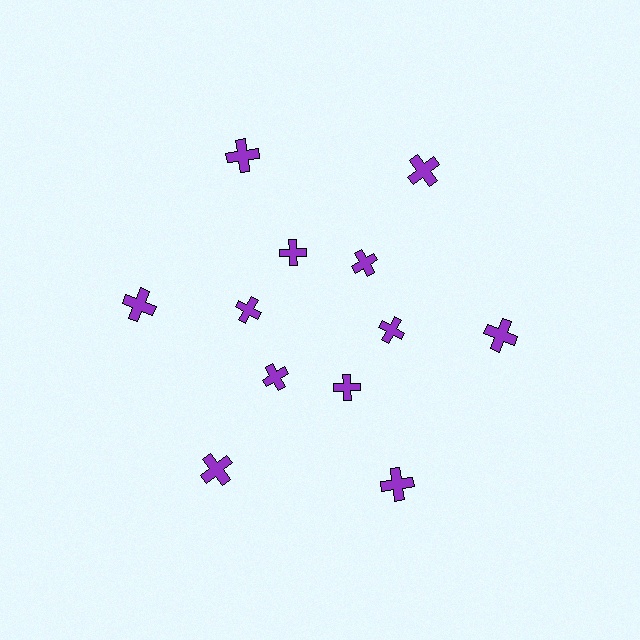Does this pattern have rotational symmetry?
Yes, this pattern has 6-fold rotational symmetry. It looks the same after rotating 60 degrees around the center.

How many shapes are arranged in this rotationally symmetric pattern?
There are 12 shapes, arranged in 6 groups of 2.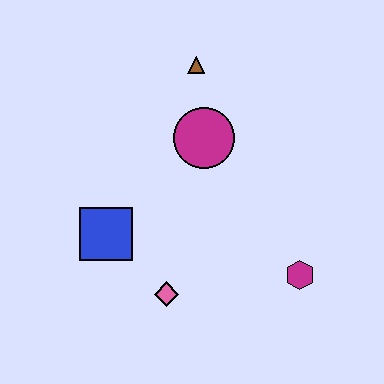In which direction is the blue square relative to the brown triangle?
The blue square is below the brown triangle.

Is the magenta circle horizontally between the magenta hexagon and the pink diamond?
Yes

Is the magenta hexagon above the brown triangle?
No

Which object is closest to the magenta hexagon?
The pink diamond is closest to the magenta hexagon.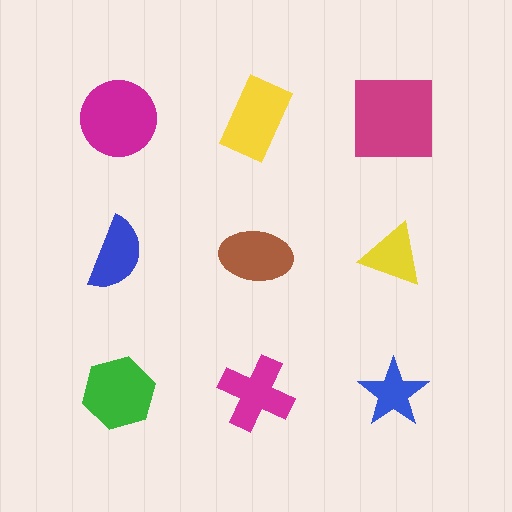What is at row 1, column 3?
A magenta square.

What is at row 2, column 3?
A yellow triangle.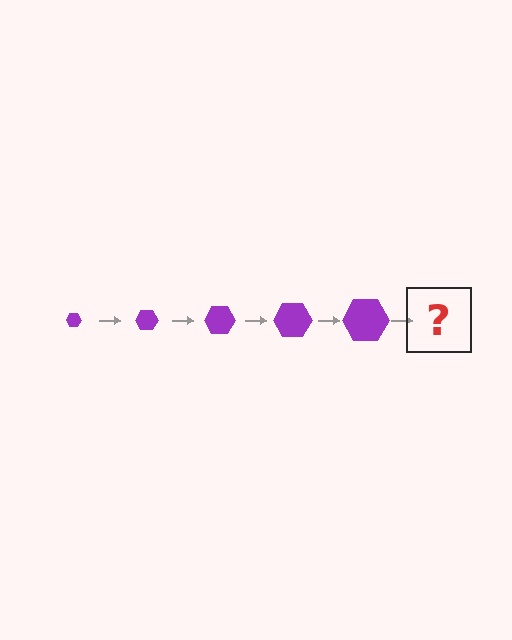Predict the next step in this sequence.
The next step is a purple hexagon, larger than the previous one.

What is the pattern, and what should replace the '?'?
The pattern is that the hexagon gets progressively larger each step. The '?' should be a purple hexagon, larger than the previous one.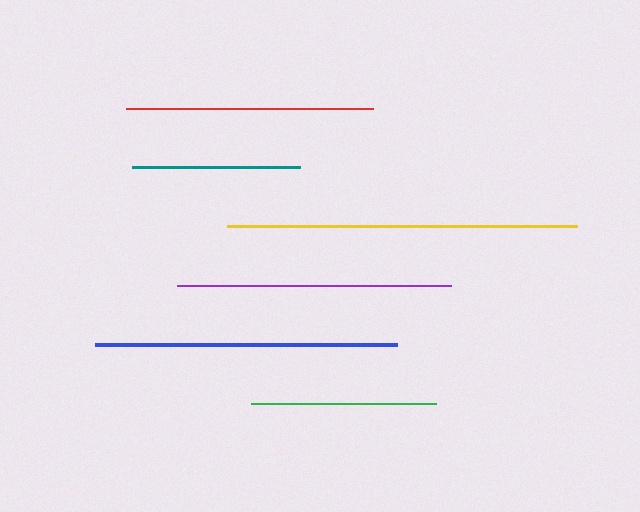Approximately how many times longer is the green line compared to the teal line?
The green line is approximately 1.1 times the length of the teal line.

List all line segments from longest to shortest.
From longest to shortest: yellow, blue, purple, red, green, teal.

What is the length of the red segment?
The red segment is approximately 246 pixels long.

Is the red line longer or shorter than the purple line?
The purple line is longer than the red line.